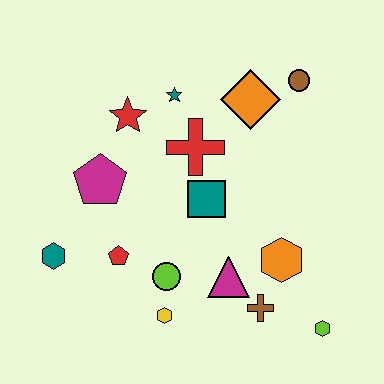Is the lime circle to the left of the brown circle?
Yes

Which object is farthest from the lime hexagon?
The red star is farthest from the lime hexagon.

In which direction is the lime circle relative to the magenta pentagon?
The lime circle is below the magenta pentagon.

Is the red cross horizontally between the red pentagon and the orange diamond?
Yes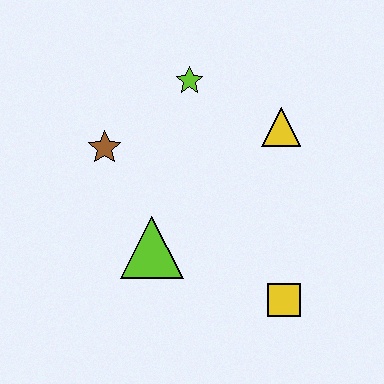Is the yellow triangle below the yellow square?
No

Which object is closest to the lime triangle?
The brown star is closest to the lime triangle.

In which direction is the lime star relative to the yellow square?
The lime star is above the yellow square.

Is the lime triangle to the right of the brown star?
Yes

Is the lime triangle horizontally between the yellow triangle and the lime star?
No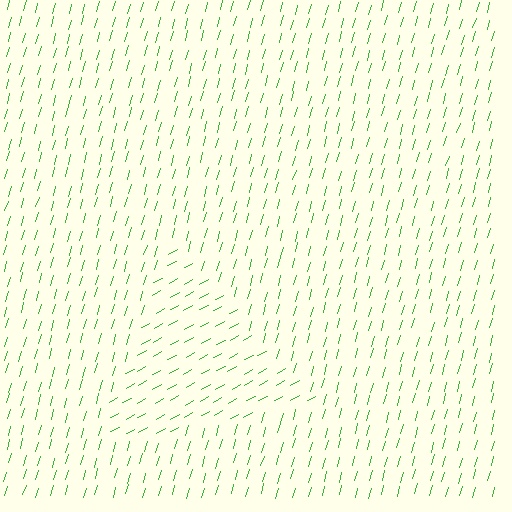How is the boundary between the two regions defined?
The boundary is defined purely by a change in line orientation (approximately 45 degrees difference). All lines are the same color and thickness.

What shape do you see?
I see a triangle.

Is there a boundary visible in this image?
Yes, there is a texture boundary formed by a change in line orientation.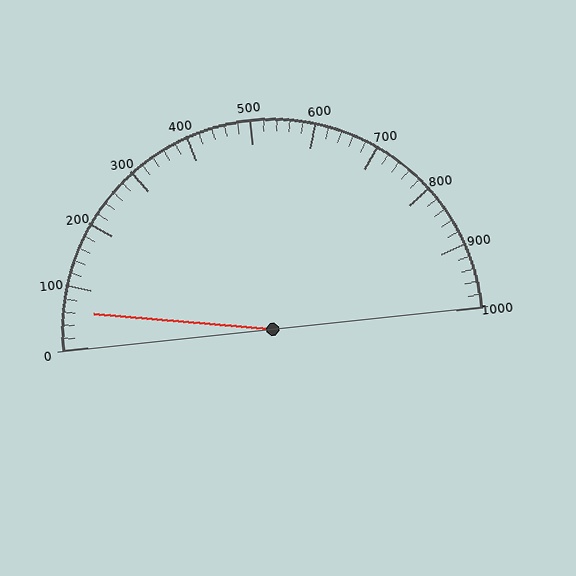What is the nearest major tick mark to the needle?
The nearest major tick mark is 100.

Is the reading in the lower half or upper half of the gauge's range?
The reading is in the lower half of the range (0 to 1000).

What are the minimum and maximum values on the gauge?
The gauge ranges from 0 to 1000.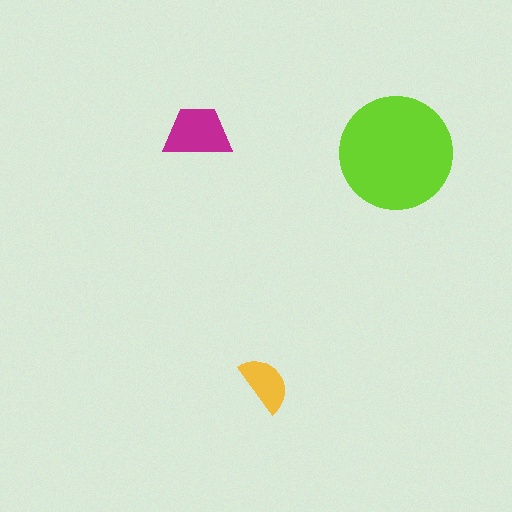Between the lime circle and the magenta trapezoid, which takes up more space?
The lime circle.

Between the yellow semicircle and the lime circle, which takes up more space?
The lime circle.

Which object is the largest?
The lime circle.